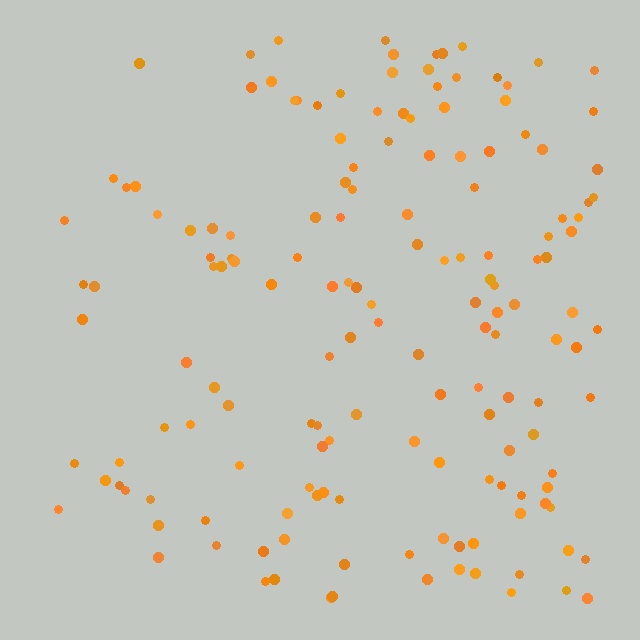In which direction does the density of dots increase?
From left to right, with the right side densest.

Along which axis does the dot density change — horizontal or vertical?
Horizontal.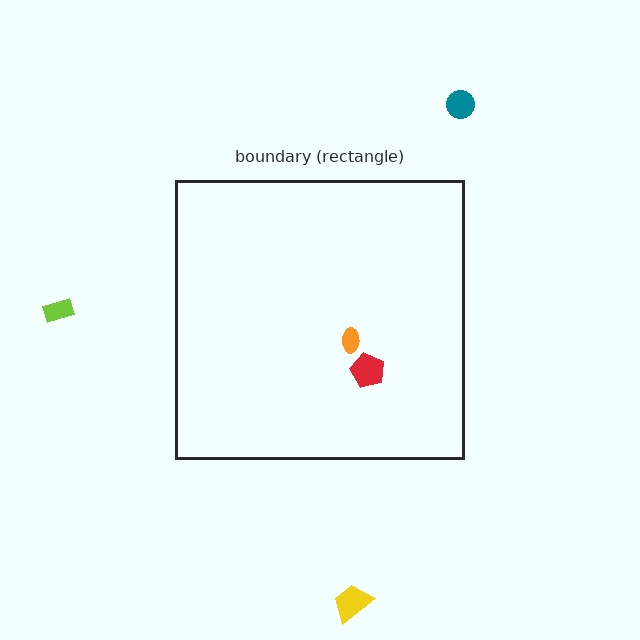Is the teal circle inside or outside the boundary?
Outside.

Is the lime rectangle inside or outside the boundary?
Outside.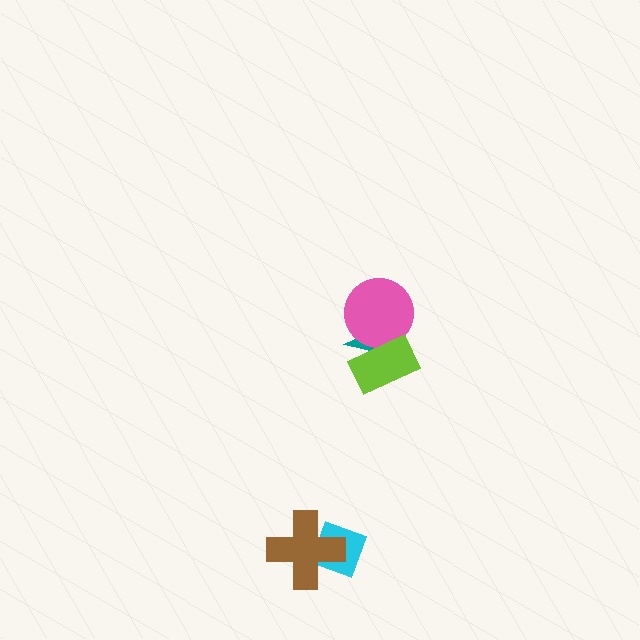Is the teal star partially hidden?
Yes, it is partially covered by another shape.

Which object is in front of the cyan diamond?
The brown cross is in front of the cyan diamond.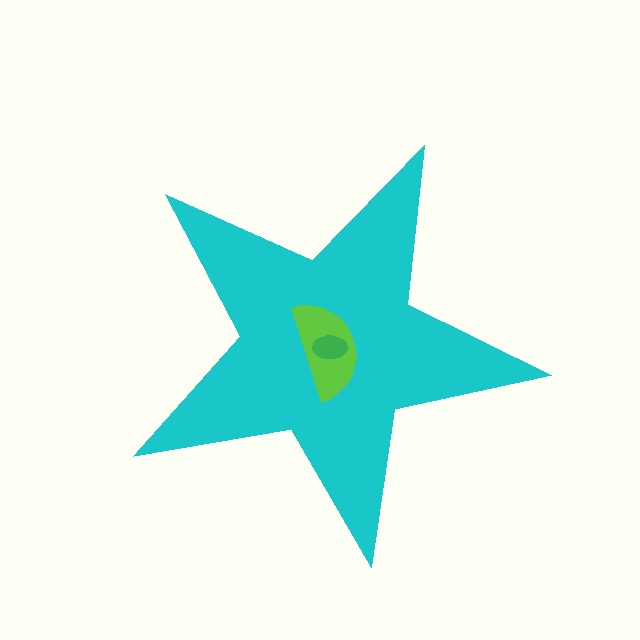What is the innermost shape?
The green ellipse.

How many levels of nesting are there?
3.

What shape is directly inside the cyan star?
The lime semicircle.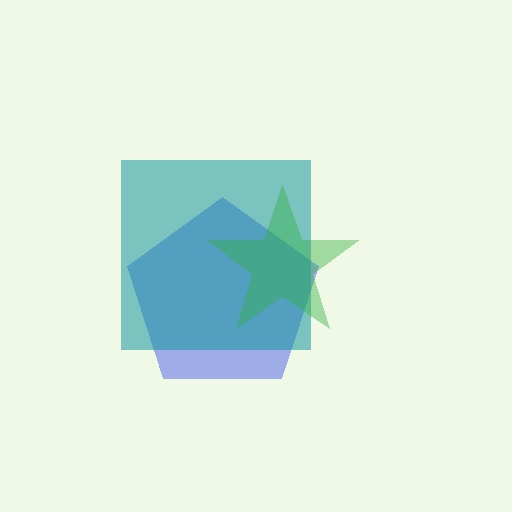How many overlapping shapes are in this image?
There are 3 overlapping shapes in the image.